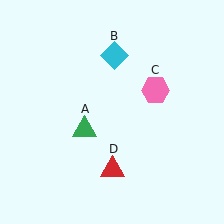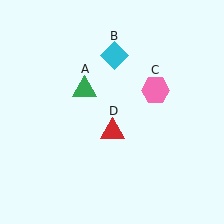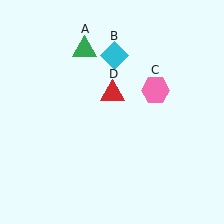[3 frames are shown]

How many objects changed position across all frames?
2 objects changed position: green triangle (object A), red triangle (object D).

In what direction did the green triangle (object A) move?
The green triangle (object A) moved up.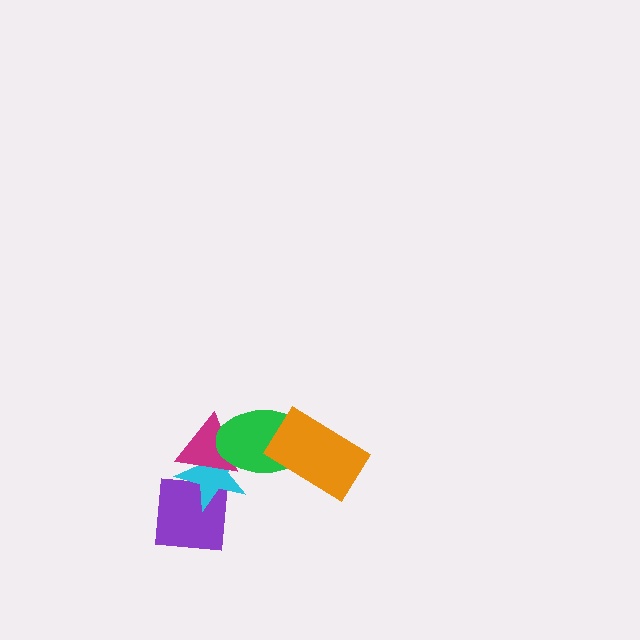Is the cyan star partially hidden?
Yes, it is partially covered by another shape.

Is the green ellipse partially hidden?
Yes, it is partially covered by another shape.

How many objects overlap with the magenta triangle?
3 objects overlap with the magenta triangle.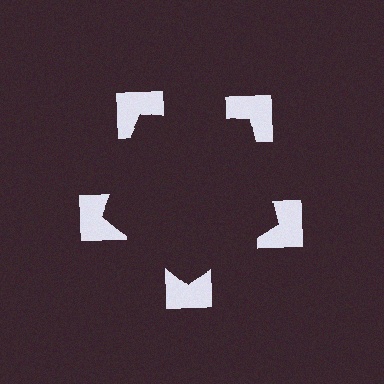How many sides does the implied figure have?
5 sides.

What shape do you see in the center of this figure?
An illusory pentagon — its edges are inferred from the aligned wedge cuts in the notched squares, not physically drawn.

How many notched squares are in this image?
There are 5 — one at each vertex of the illusory pentagon.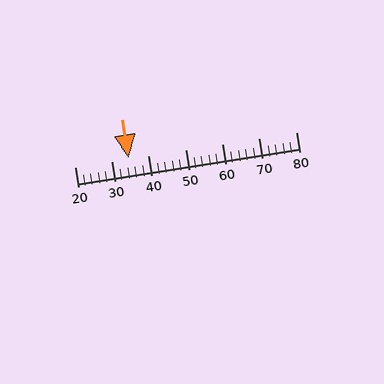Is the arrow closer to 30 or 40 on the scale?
The arrow is closer to 30.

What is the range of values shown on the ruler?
The ruler shows values from 20 to 80.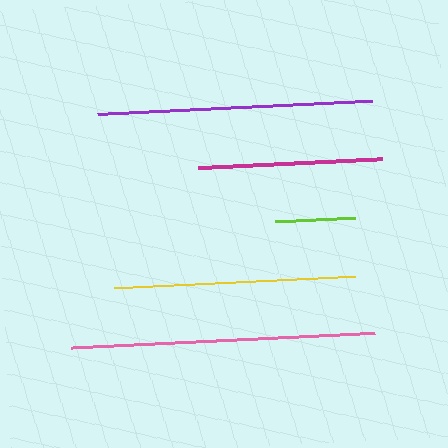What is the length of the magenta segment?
The magenta segment is approximately 184 pixels long.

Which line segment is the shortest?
The lime line is the shortest at approximately 80 pixels.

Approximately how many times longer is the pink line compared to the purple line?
The pink line is approximately 1.1 times the length of the purple line.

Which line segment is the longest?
The pink line is the longest at approximately 304 pixels.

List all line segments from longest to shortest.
From longest to shortest: pink, purple, yellow, magenta, lime.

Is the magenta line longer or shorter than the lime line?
The magenta line is longer than the lime line.